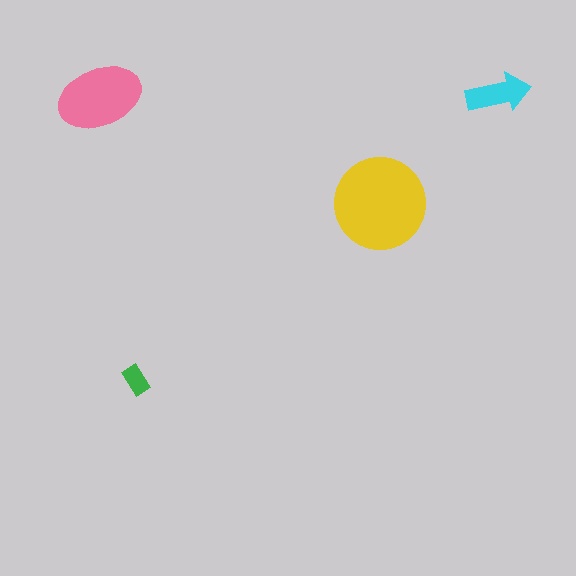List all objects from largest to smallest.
The yellow circle, the pink ellipse, the cyan arrow, the green rectangle.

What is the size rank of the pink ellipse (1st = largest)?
2nd.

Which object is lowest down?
The green rectangle is bottommost.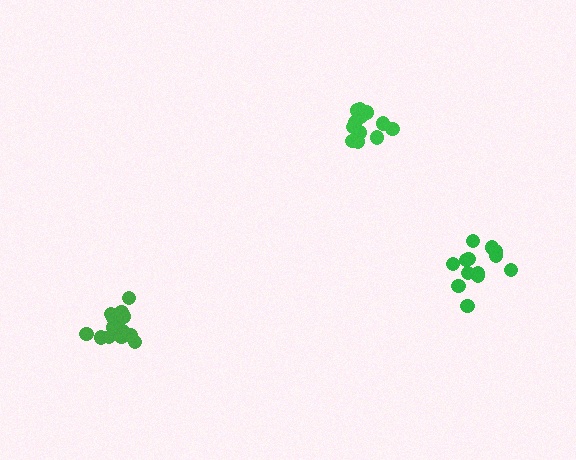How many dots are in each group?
Group 1: 13 dots, Group 2: 13 dots, Group 3: 15 dots (41 total).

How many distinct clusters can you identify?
There are 3 distinct clusters.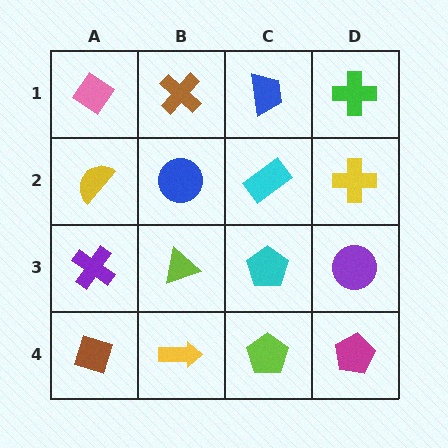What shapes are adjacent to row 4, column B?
A lime triangle (row 3, column B), a brown diamond (row 4, column A), a lime pentagon (row 4, column C).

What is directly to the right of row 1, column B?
A blue trapezoid.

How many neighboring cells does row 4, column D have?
2.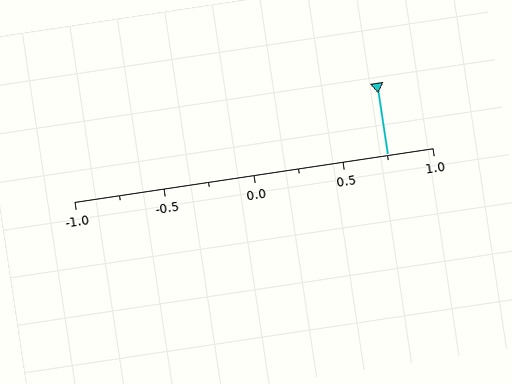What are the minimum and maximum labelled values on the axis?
The axis runs from -1.0 to 1.0.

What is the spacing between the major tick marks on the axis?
The major ticks are spaced 0.5 apart.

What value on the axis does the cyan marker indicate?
The marker indicates approximately 0.75.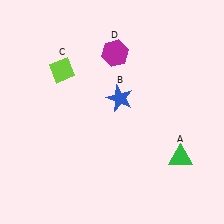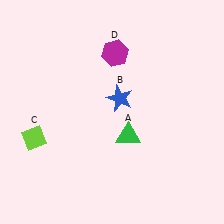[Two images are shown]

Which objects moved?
The objects that moved are: the green triangle (A), the lime diamond (C).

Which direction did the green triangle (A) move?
The green triangle (A) moved left.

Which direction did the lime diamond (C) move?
The lime diamond (C) moved down.